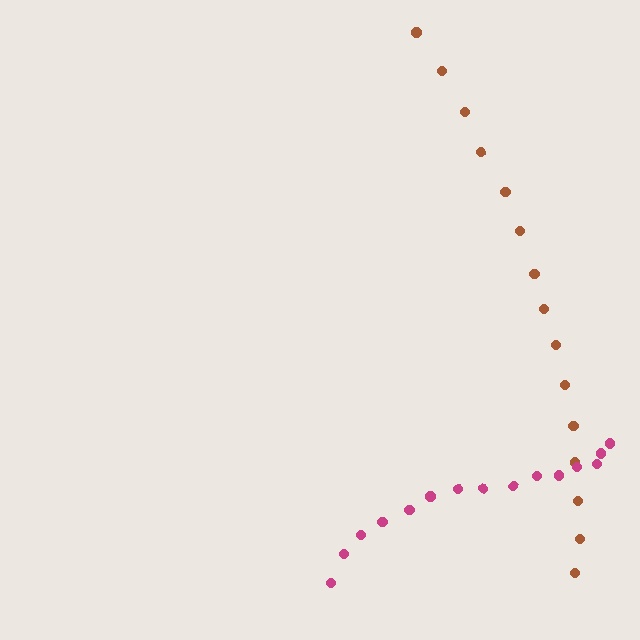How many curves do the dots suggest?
There are 2 distinct paths.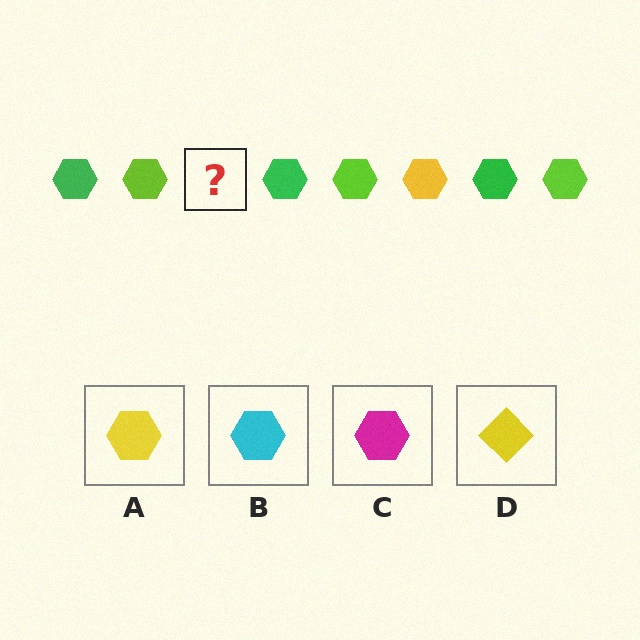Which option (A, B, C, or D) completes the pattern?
A.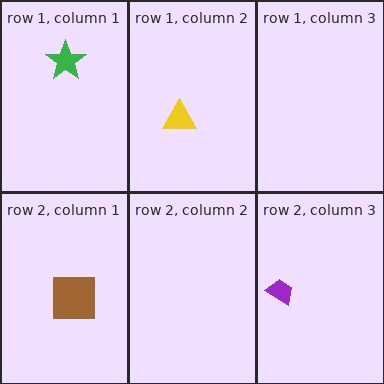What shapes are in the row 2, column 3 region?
The purple trapezoid.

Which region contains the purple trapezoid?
The row 2, column 3 region.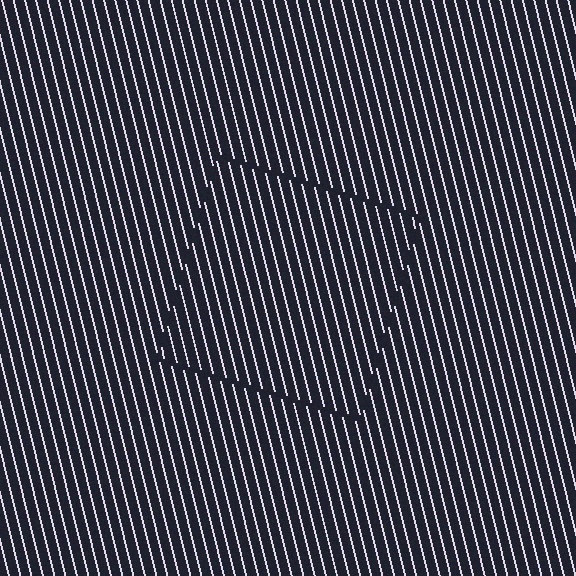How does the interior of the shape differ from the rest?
The interior of the shape contains the same grating, shifted by half a period — the contour is defined by the phase discontinuity where line-ends from the inner and outer gratings abut.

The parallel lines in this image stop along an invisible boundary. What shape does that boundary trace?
An illusory square. The interior of the shape contains the same grating, shifted by half a period — the contour is defined by the phase discontinuity where line-ends from the inner and outer gratings abut.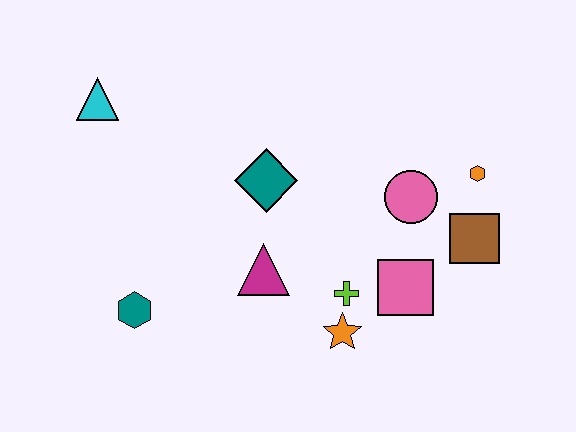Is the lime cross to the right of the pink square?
No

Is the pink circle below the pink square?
No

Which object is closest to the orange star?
The lime cross is closest to the orange star.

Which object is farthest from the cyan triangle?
The brown square is farthest from the cyan triangle.